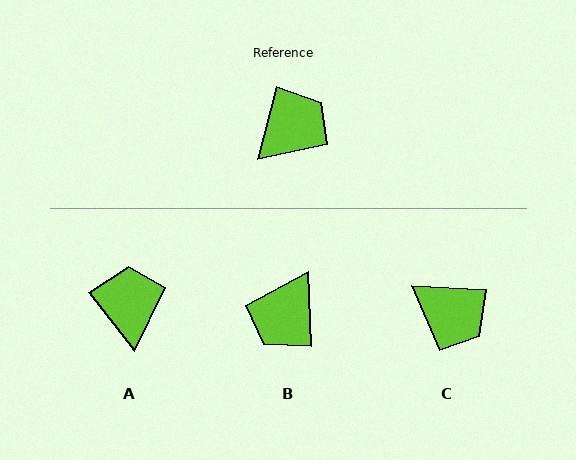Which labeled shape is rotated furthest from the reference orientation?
B, about 163 degrees away.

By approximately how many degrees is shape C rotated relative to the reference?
Approximately 78 degrees clockwise.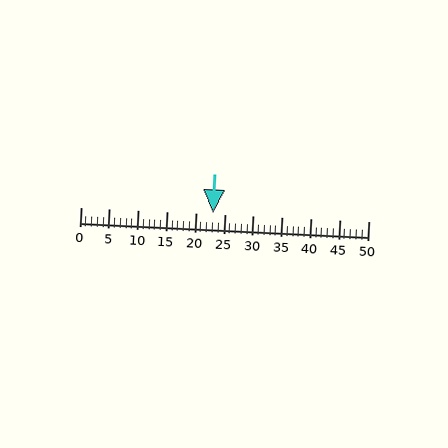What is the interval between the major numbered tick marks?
The major tick marks are spaced 5 units apart.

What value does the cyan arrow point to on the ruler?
The cyan arrow points to approximately 23.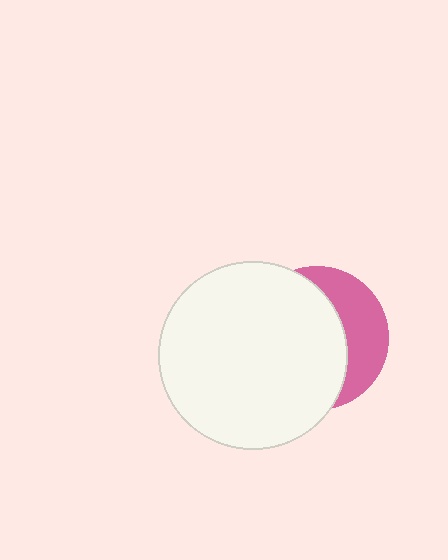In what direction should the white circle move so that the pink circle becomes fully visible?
The white circle should move left. That is the shortest direction to clear the overlap and leave the pink circle fully visible.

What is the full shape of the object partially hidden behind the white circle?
The partially hidden object is a pink circle.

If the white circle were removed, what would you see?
You would see the complete pink circle.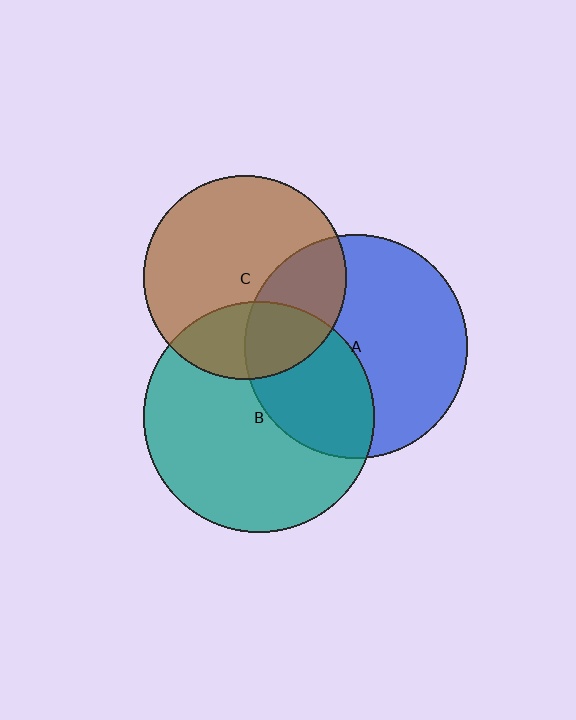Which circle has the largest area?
Circle B (teal).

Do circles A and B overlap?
Yes.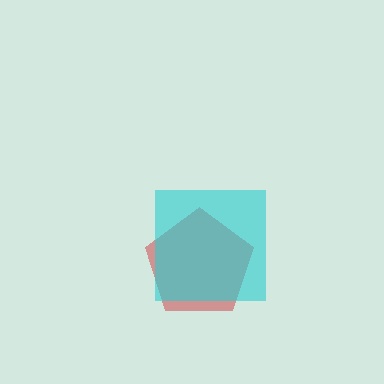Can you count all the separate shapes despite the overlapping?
Yes, there are 2 separate shapes.